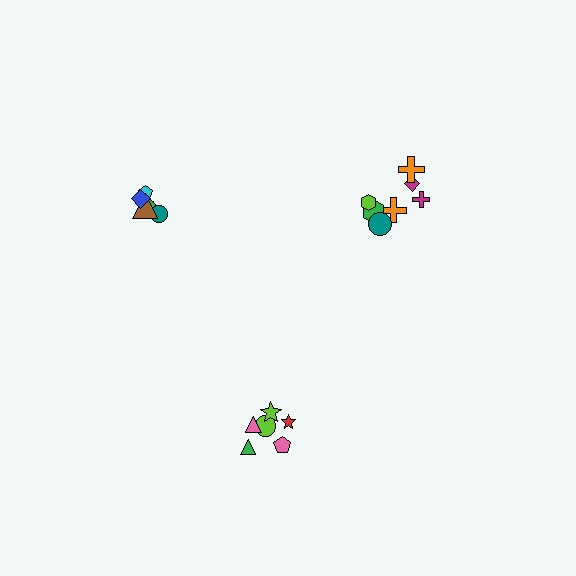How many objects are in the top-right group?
There are 7 objects.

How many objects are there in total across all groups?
There are 18 objects.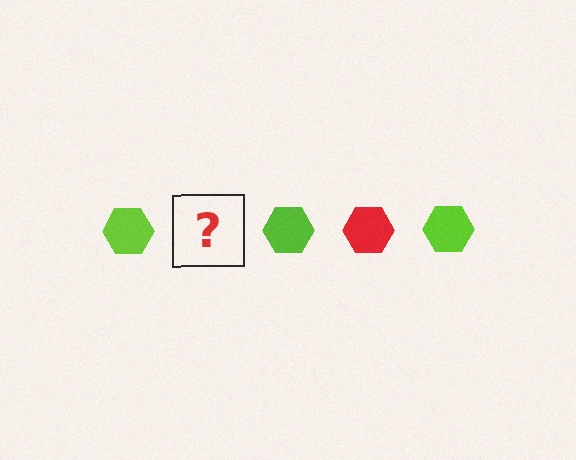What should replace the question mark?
The question mark should be replaced with a red hexagon.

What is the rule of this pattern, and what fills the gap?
The rule is that the pattern cycles through lime, red hexagons. The gap should be filled with a red hexagon.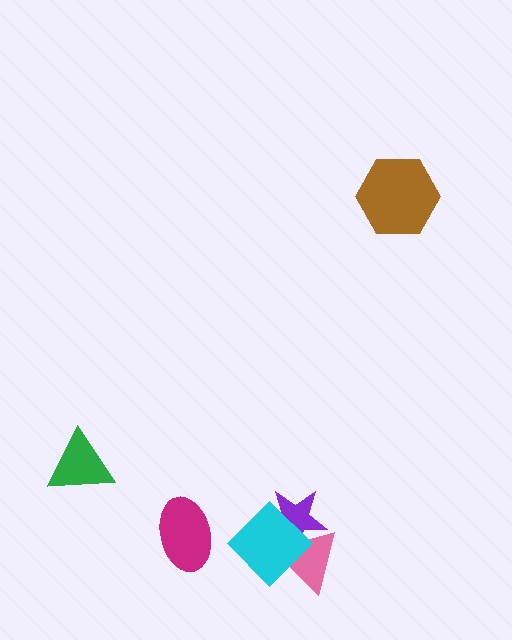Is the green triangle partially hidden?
No, no other shape covers it.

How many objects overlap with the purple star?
2 objects overlap with the purple star.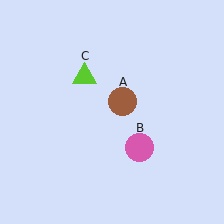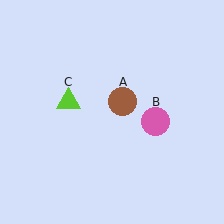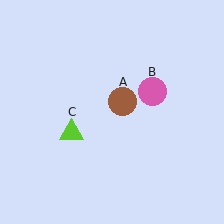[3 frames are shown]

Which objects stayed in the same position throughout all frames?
Brown circle (object A) remained stationary.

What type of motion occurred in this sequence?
The pink circle (object B), lime triangle (object C) rotated counterclockwise around the center of the scene.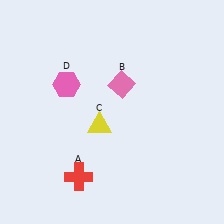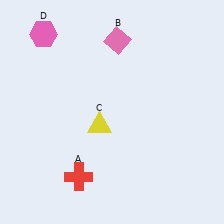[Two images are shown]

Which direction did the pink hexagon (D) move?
The pink hexagon (D) moved up.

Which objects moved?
The objects that moved are: the pink diamond (B), the pink hexagon (D).